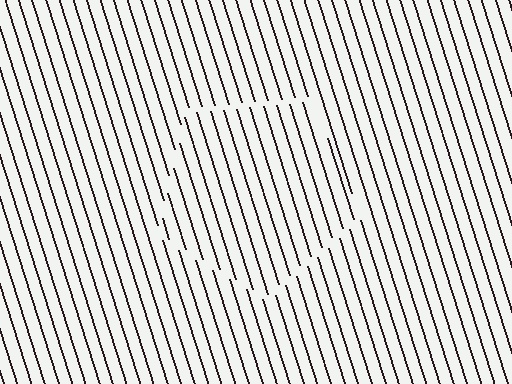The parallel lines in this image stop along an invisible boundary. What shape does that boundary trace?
An illusory pentagon. The interior of the shape contains the same grating, shifted by half a period — the contour is defined by the phase discontinuity where line-ends from the inner and outer gratings abut.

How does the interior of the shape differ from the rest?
The interior of the shape contains the same grating, shifted by half a period — the contour is defined by the phase discontinuity where line-ends from the inner and outer gratings abut.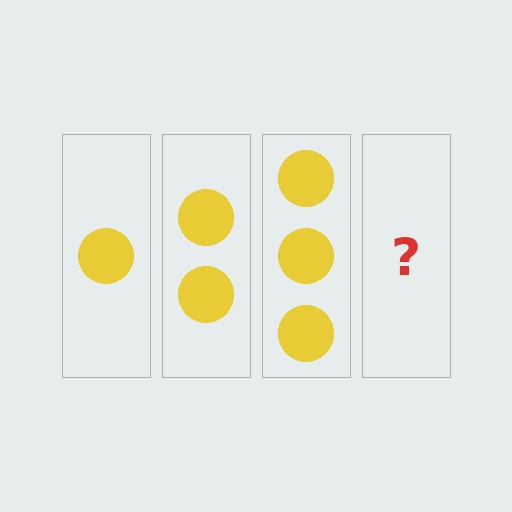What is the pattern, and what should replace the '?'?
The pattern is that each step adds one more circle. The '?' should be 4 circles.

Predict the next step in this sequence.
The next step is 4 circles.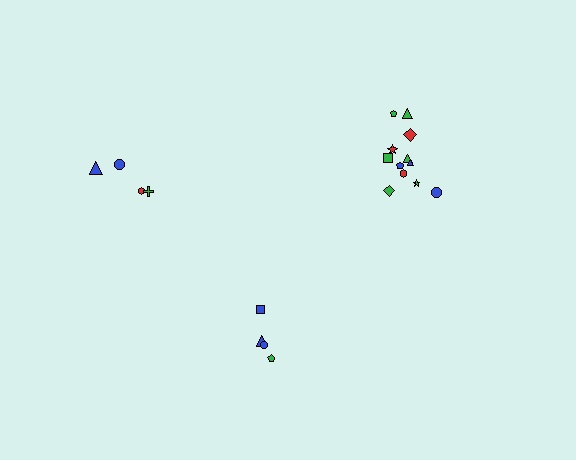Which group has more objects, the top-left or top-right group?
The top-right group.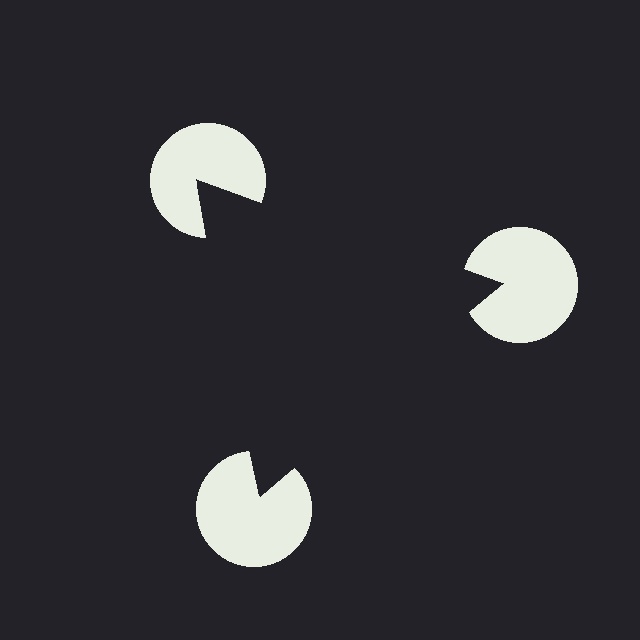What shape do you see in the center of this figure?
An illusory triangle — its edges are inferred from the aligned wedge cuts in the pac-man discs, not physically drawn.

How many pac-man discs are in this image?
There are 3 — one at each vertex of the illusory triangle.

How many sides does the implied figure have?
3 sides.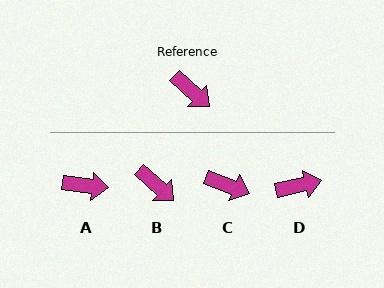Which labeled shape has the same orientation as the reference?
B.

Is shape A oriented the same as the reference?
No, it is off by about 36 degrees.